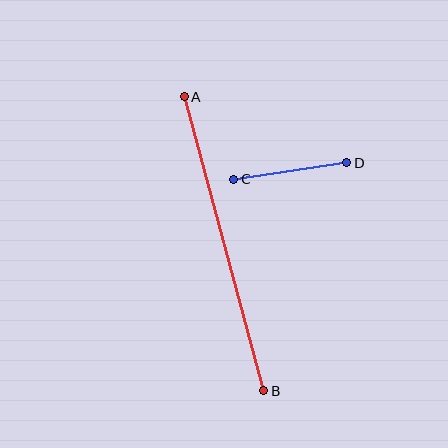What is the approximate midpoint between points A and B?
The midpoint is at approximately (224, 244) pixels.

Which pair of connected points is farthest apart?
Points A and B are farthest apart.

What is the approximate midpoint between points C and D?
The midpoint is at approximately (290, 171) pixels.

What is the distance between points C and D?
The distance is approximately 114 pixels.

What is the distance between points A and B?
The distance is approximately 304 pixels.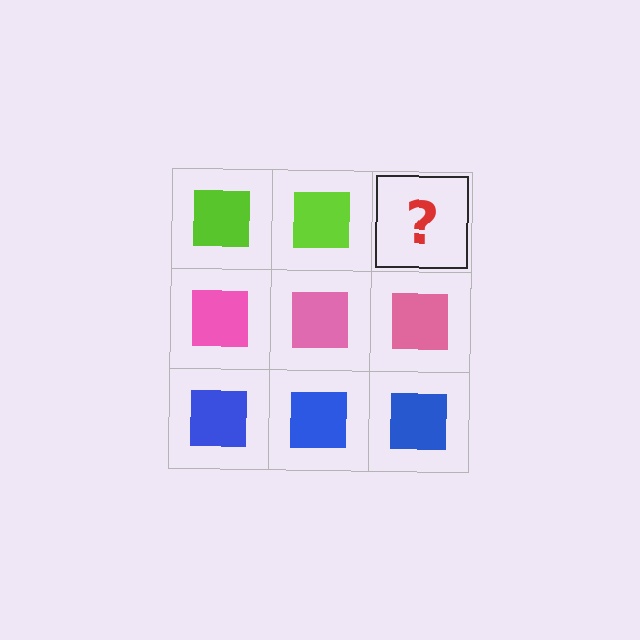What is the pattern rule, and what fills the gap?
The rule is that each row has a consistent color. The gap should be filled with a lime square.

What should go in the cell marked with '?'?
The missing cell should contain a lime square.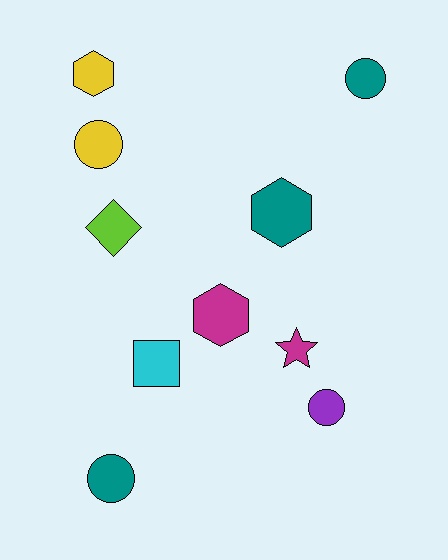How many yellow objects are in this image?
There are 2 yellow objects.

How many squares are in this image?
There is 1 square.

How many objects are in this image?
There are 10 objects.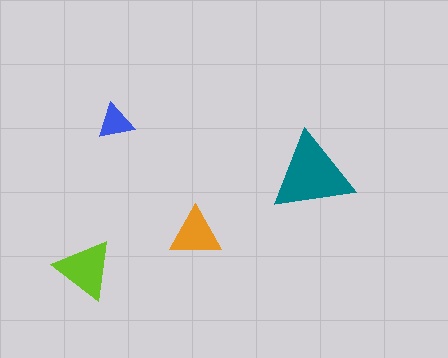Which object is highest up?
The blue triangle is topmost.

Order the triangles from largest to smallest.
the teal one, the lime one, the orange one, the blue one.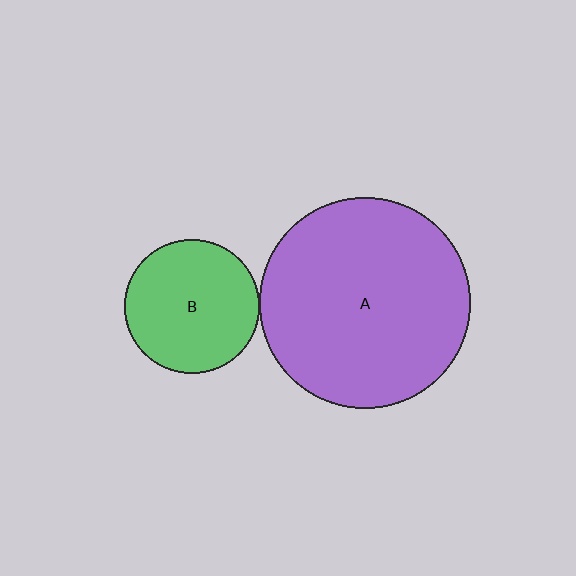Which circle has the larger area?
Circle A (purple).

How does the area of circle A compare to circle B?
Approximately 2.4 times.